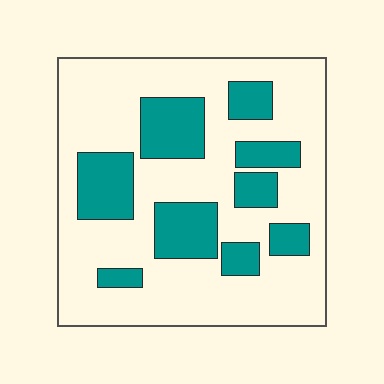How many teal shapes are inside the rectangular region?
9.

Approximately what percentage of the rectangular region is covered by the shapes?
Approximately 30%.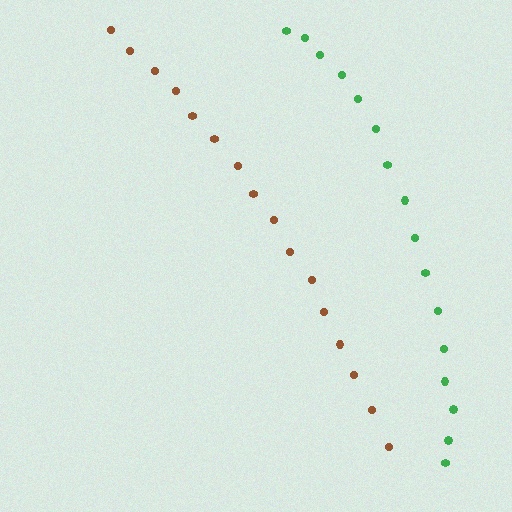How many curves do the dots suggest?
There are 2 distinct paths.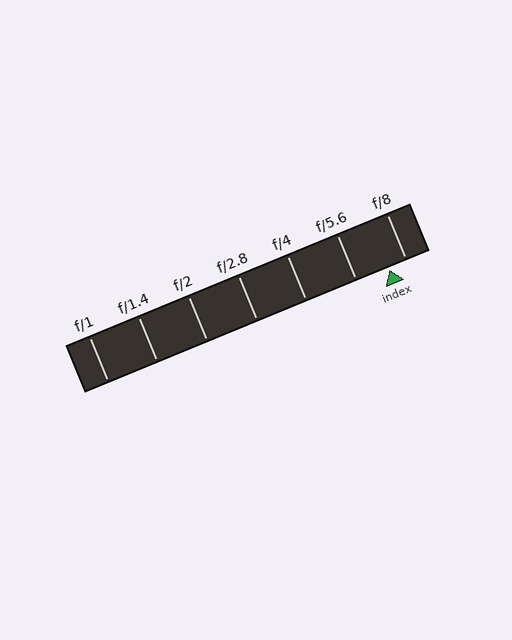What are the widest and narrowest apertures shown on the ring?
The widest aperture shown is f/1 and the narrowest is f/8.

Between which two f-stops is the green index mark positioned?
The index mark is between f/5.6 and f/8.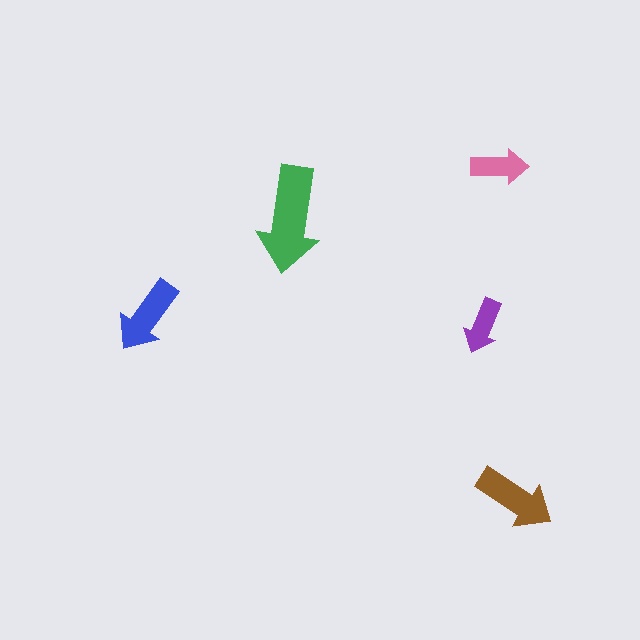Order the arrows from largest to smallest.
the green one, the brown one, the blue one, the pink one, the purple one.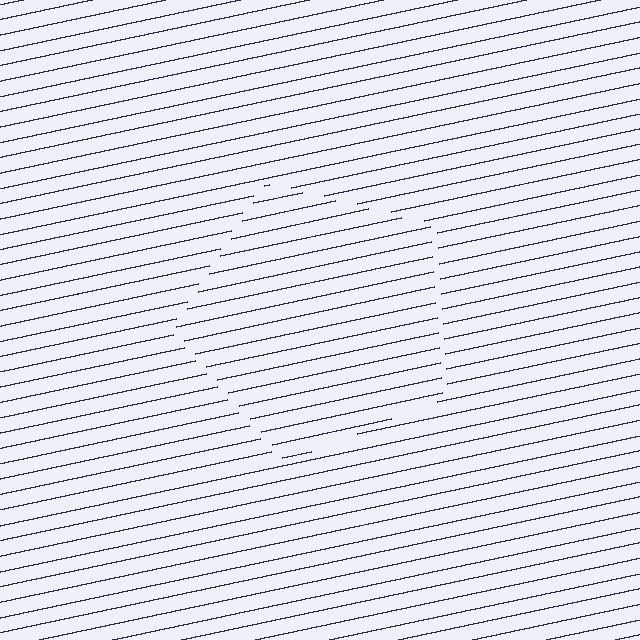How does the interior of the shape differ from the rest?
The interior of the shape contains the same grating, shifted by half a period — the contour is defined by the phase discontinuity where line-ends from the inner and outer gratings abut.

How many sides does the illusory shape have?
5 sides — the line-ends trace a pentagon.